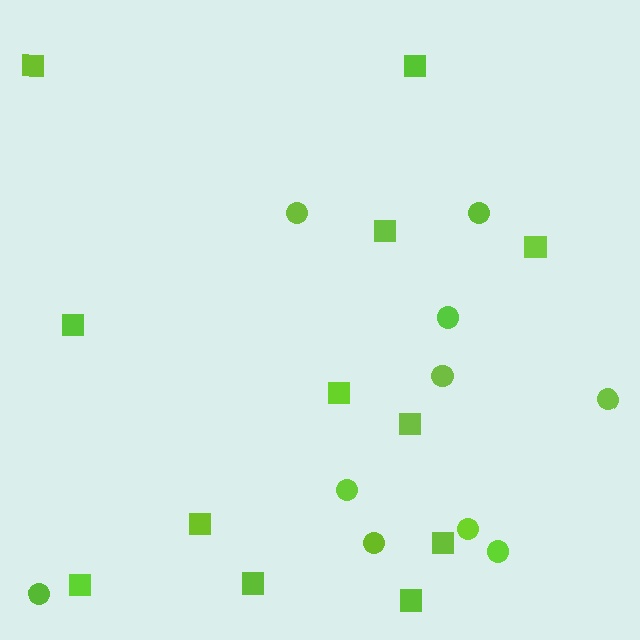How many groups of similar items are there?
There are 2 groups: one group of squares (12) and one group of circles (10).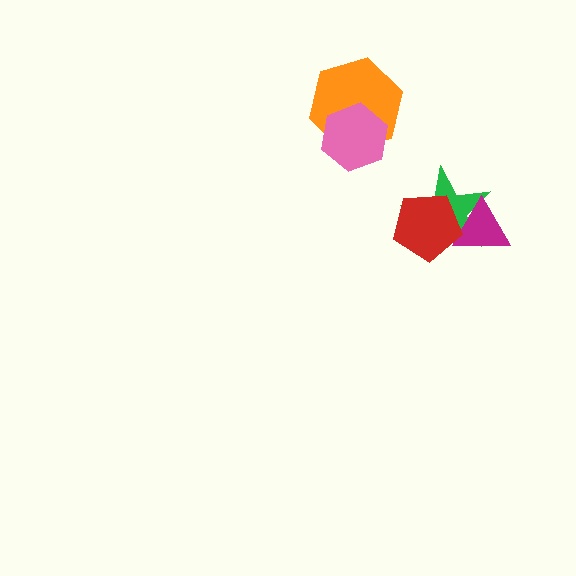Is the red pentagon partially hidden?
No, no other shape covers it.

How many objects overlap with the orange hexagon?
1 object overlaps with the orange hexagon.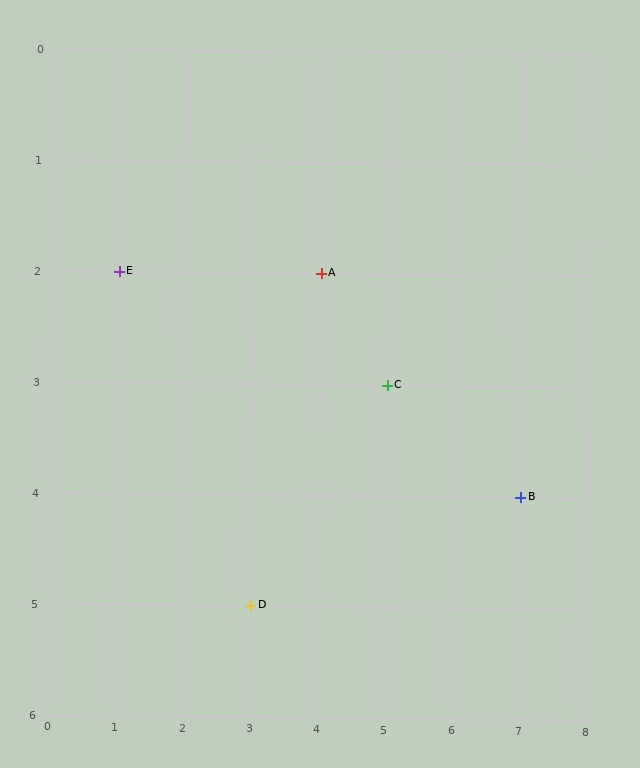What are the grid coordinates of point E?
Point E is at grid coordinates (1, 2).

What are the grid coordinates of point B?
Point B is at grid coordinates (7, 4).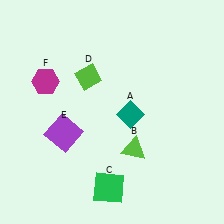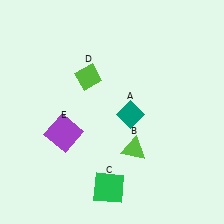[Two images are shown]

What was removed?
The magenta hexagon (F) was removed in Image 2.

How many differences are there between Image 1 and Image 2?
There is 1 difference between the two images.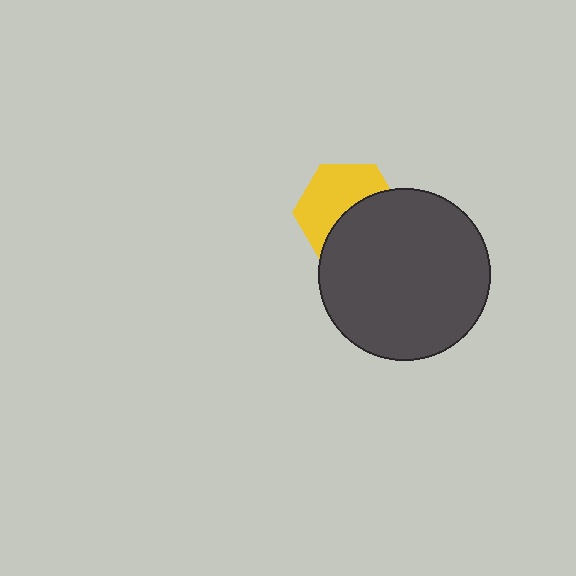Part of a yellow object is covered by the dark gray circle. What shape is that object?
It is a hexagon.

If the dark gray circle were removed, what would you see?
You would see the complete yellow hexagon.